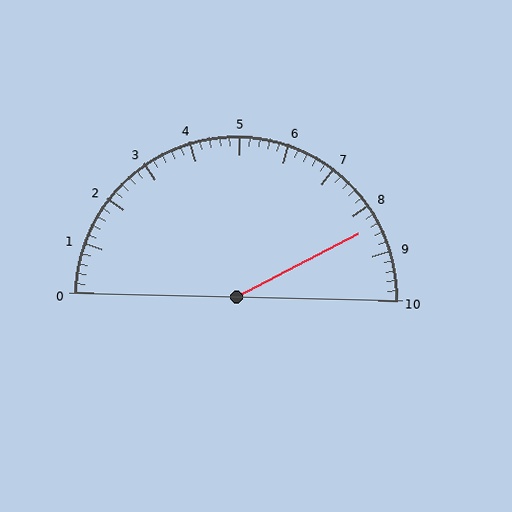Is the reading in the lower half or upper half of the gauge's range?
The reading is in the upper half of the range (0 to 10).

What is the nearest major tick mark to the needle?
The nearest major tick mark is 8.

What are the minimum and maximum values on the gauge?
The gauge ranges from 0 to 10.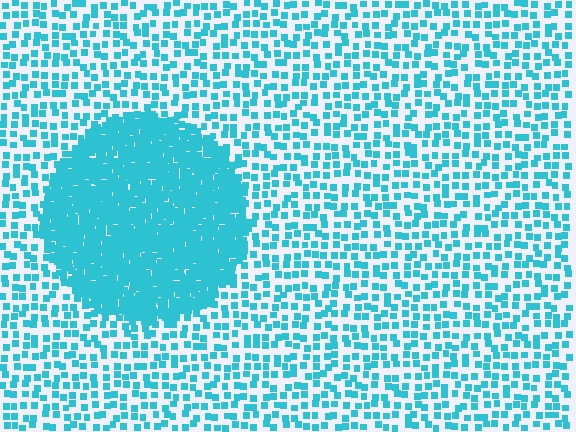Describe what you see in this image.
The image contains small cyan elements arranged at two different densities. A circle-shaped region is visible where the elements are more densely packed than the surrounding area.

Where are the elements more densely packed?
The elements are more densely packed inside the circle boundary.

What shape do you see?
I see a circle.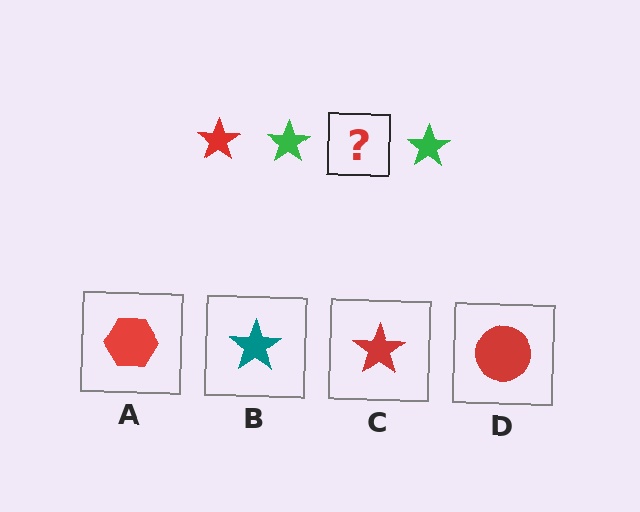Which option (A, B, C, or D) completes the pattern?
C.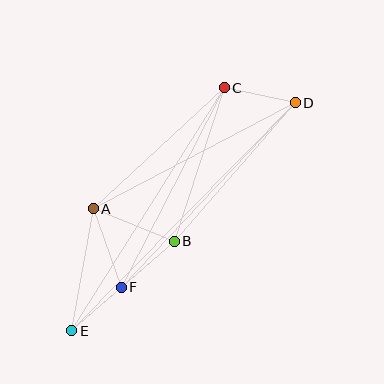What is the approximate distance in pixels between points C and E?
The distance between C and E is approximately 287 pixels.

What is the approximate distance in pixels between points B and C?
The distance between B and C is approximately 161 pixels.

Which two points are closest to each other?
Points E and F are closest to each other.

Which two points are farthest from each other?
Points D and E are farthest from each other.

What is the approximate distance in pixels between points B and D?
The distance between B and D is approximately 184 pixels.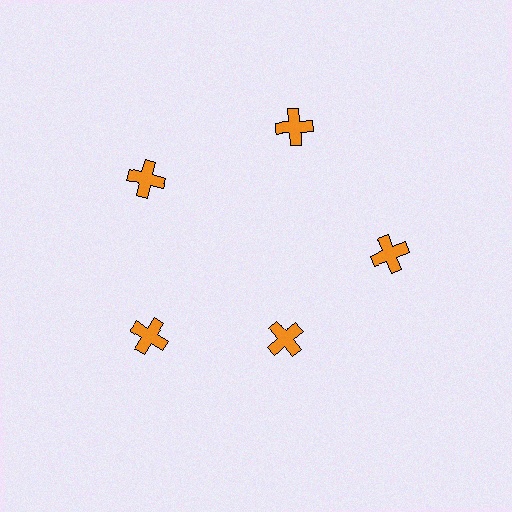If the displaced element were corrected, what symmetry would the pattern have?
It would have 5-fold rotational symmetry — the pattern would map onto itself every 72 degrees.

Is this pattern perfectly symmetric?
No. The 5 orange crosses are arranged in a ring, but one element near the 5 o'clock position is pulled inward toward the center, breaking the 5-fold rotational symmetry.